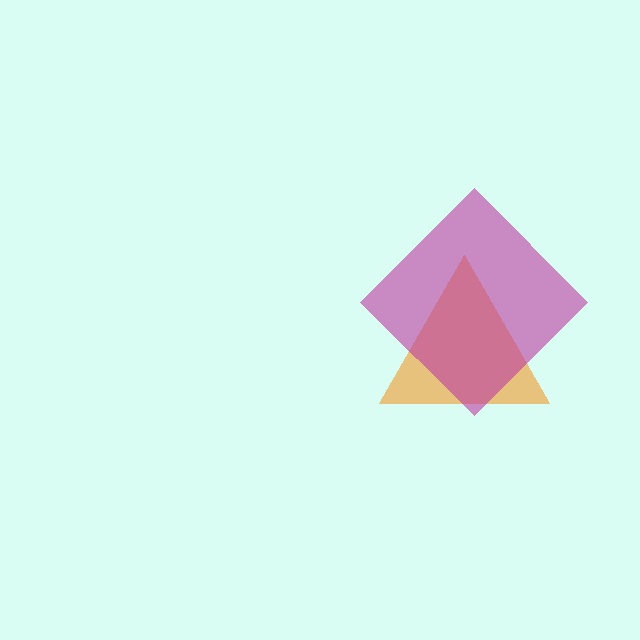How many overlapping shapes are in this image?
There are 2 overlapping shapes in the image.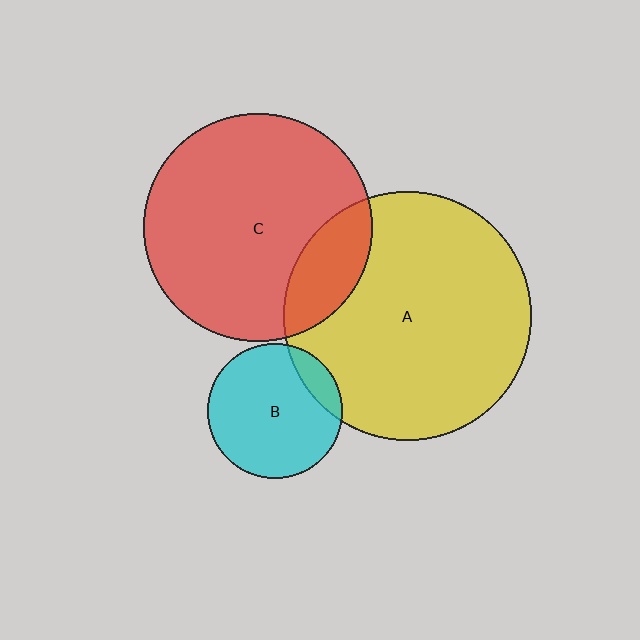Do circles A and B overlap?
Yes.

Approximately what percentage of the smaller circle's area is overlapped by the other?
Approximately 15%.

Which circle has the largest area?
Circle A (yellow).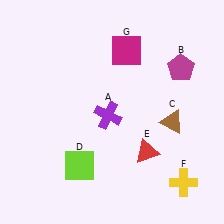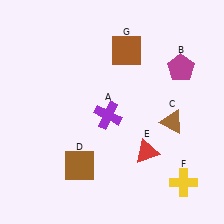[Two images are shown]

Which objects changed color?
D changed from lime to brown. G changed from magenta to brown.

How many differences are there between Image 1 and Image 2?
There are 2 differences between the two images.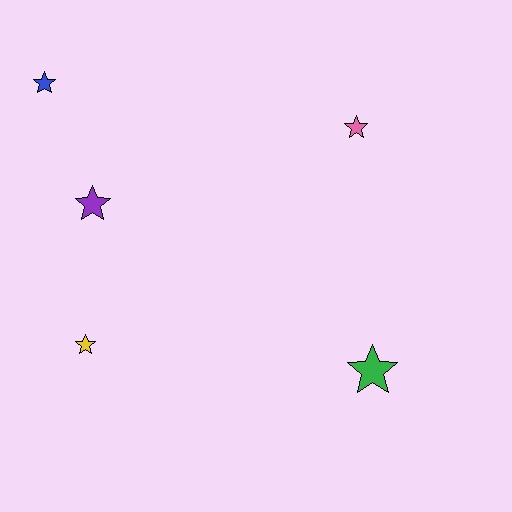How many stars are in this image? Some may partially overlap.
There are 5 stars.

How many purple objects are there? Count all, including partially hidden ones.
There is 1 purple object.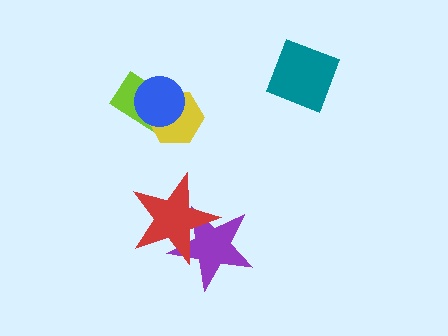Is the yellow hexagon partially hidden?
Yes, it is partially covered by another shape.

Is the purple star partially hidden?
Yes, it is partially covered by another shape.